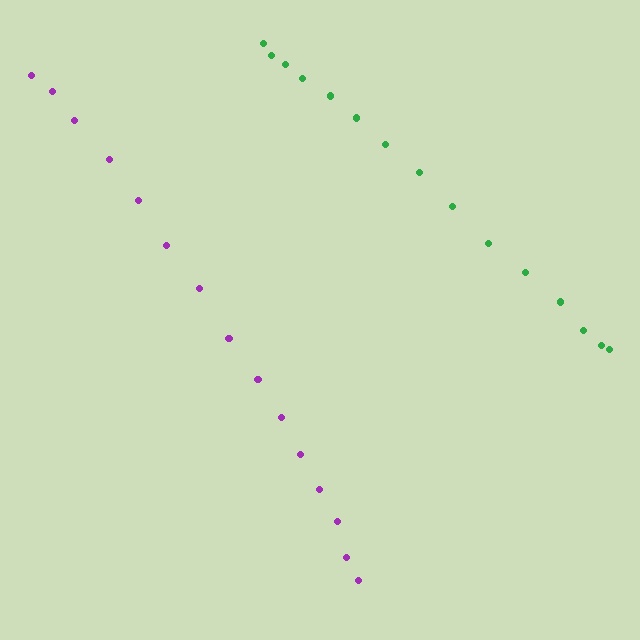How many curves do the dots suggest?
There are 2 distinct paths.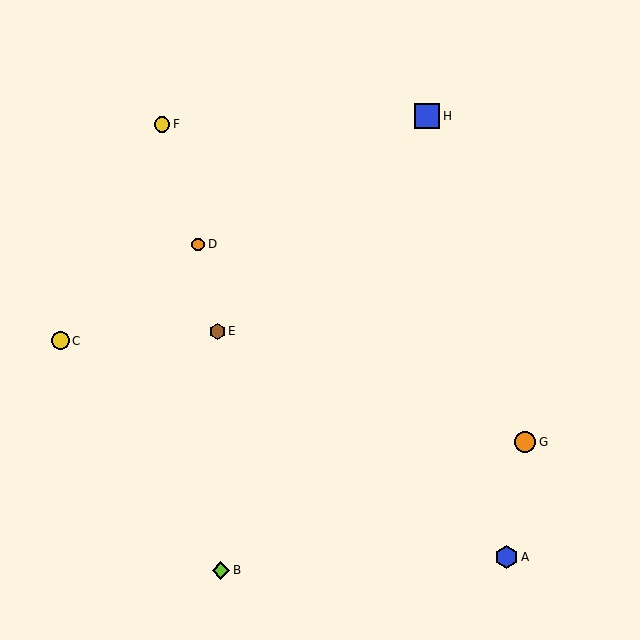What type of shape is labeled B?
Shape B is a lime diamond.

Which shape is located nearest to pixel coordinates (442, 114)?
The blue square (labeled H) at (427, 116) is nearest to that location.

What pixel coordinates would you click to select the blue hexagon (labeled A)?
Click at (507, 557) to select the blue hexagon A.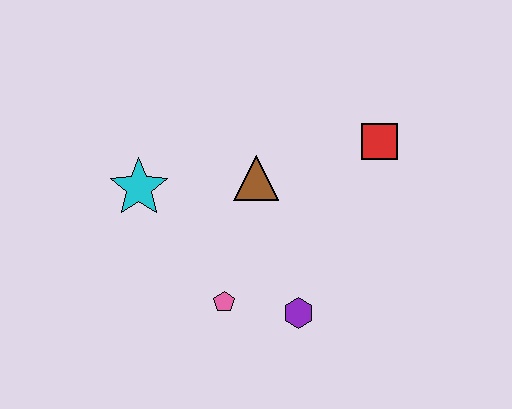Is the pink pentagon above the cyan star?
No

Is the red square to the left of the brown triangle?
No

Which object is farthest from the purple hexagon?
The cyan star is farthest from the purple hexagon.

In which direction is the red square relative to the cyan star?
The red square is to the right of the cyan star.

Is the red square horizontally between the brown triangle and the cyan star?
No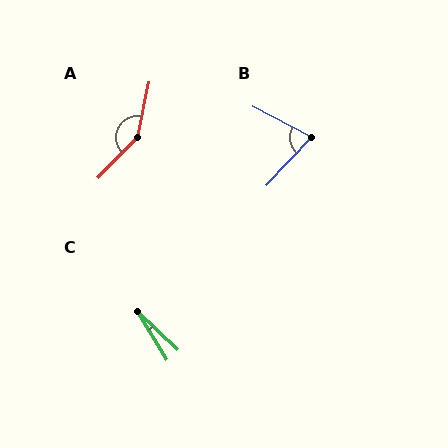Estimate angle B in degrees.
Approximately 74 degrees.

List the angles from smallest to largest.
C (15°), B (74°), A (147°).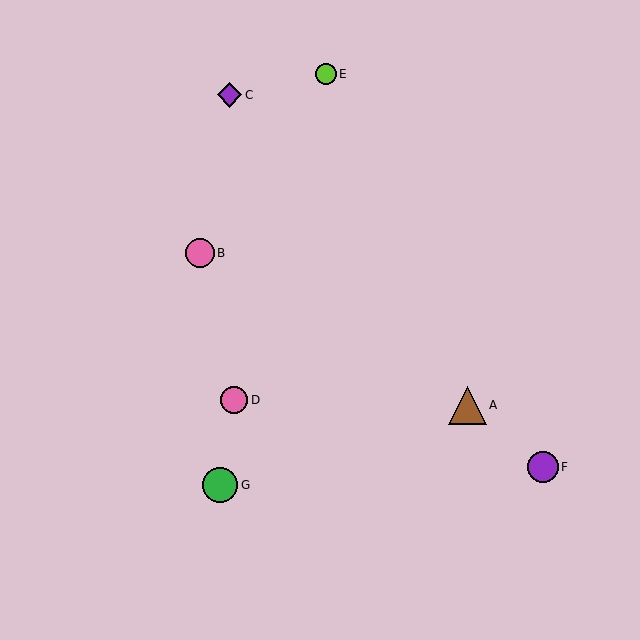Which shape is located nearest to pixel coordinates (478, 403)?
The brown triangle (labeled A) at (467, 405) is nearest to that location.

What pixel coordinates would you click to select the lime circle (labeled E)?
Click at (326, 74) to select the lime circle E.